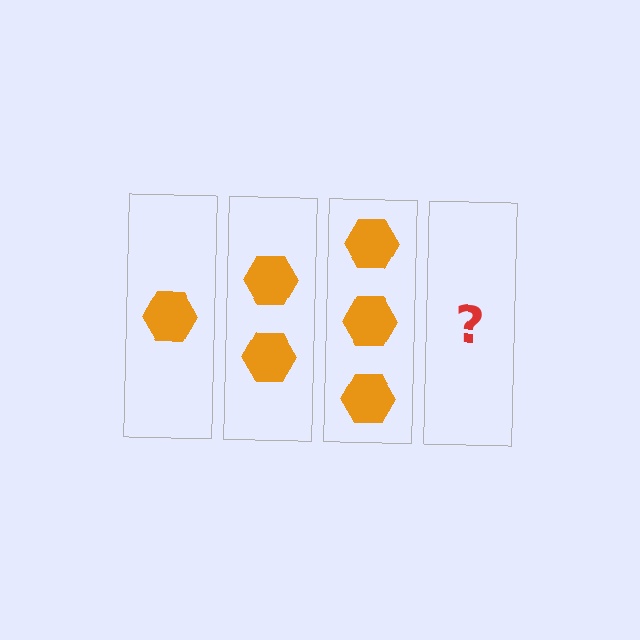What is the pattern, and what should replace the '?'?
The pattern is that each step adds one more hexagon. The '?' should be 4 hexagons.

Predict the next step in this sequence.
The next step is 4 hexagons.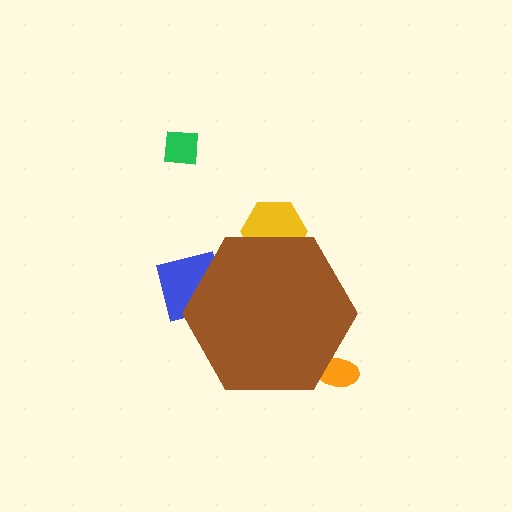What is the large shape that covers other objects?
A brown hexagon.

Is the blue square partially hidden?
Yes, the blue square is partially hidden behind the brown hexagon.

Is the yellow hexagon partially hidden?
Yes, the yellow hexagon is partially hidden behind the brown hexagon.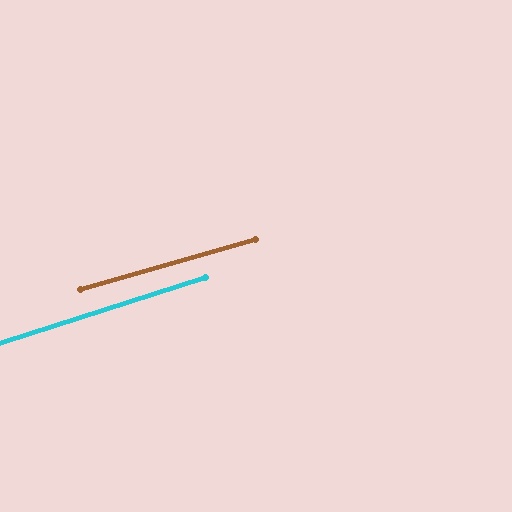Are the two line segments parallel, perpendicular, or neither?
Parallel — their directions differ by only 1.9°.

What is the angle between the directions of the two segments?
Approximately 2 degrees.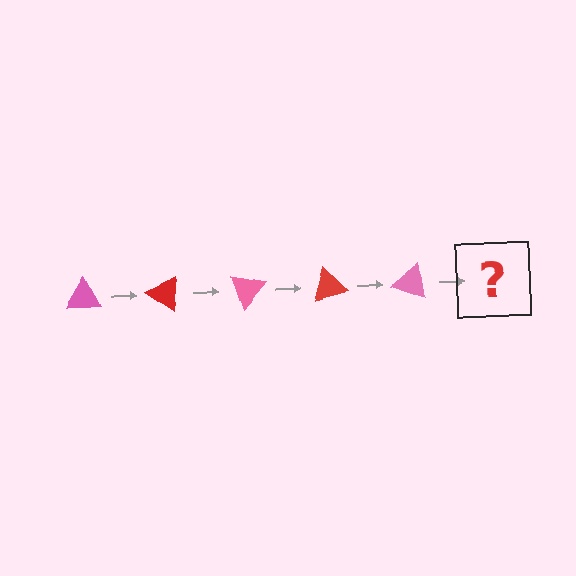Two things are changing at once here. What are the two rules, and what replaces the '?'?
The two rules are that it rotates 35 degrees each step and the color cycles through pink and red. The '?' should be a red triangle, rotated 175 degrees from the start.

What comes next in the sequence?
The next element should be a red triangle, rotated 175 degrees from the start.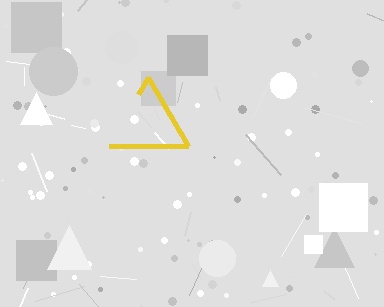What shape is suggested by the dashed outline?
The dashed outline suggests a triangle.